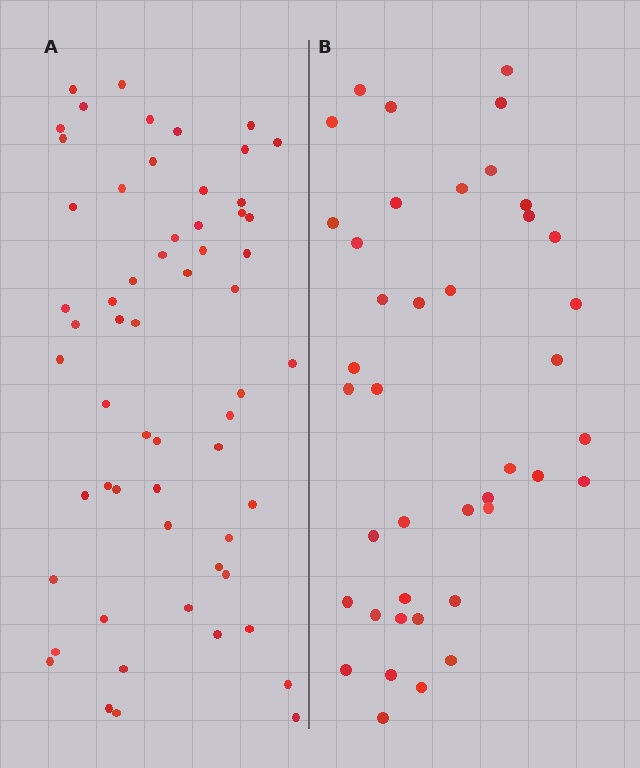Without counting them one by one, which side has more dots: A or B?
Region A (the left region) has more dots.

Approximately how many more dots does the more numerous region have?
Region A has approximately 20 more dots than region B.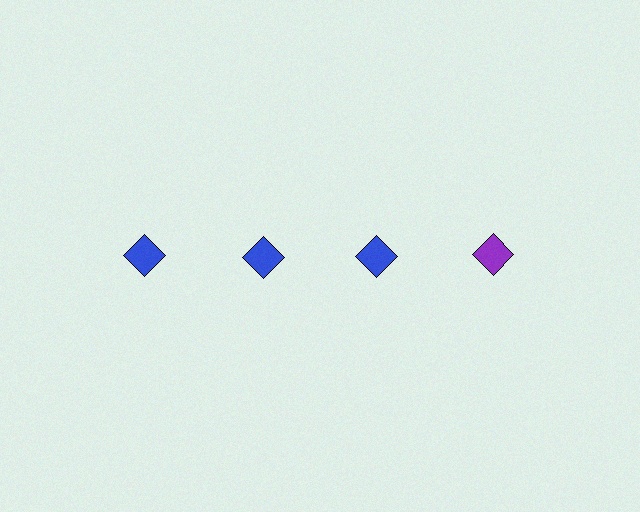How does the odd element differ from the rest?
It has a different color: purple instead of blue.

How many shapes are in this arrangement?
There are 4 shapes arranged in a grid pattern.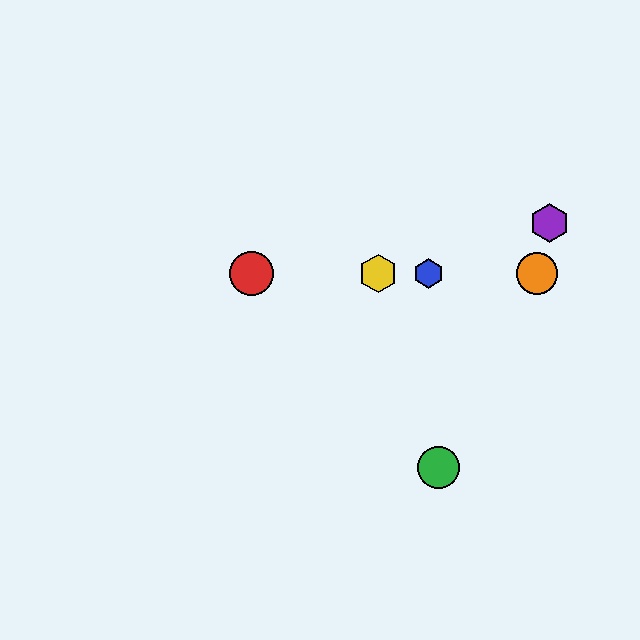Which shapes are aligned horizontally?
The red circle, the blue hexagon, the yellow hexagon, the orange circle are aligned horizontally.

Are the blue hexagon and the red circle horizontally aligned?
Yes, both are at y≈274.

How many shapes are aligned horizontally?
4 shapes (the red circle, the blue hexagon, the yellow hexagon, the orange circle) are aligned horizontally.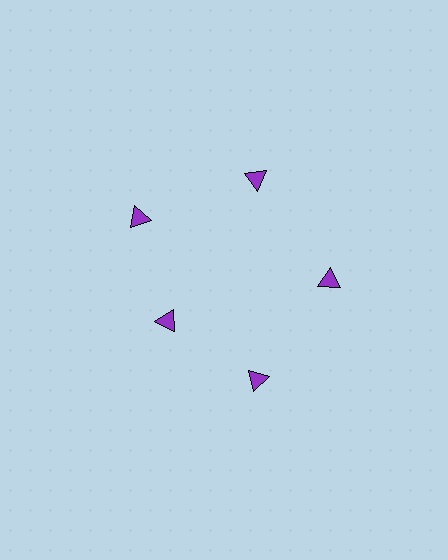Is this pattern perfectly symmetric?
No. The 5 purple triangles are arranged in a ring, but one element near the 8 o'clock position is pulled inward toward the center, breaking the 5-fold rotational symmetry.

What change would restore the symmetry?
The symmetry would be restored by moving it outward, back onto the ring so that all 5 triangles sit at equal angles and equal distance from the center.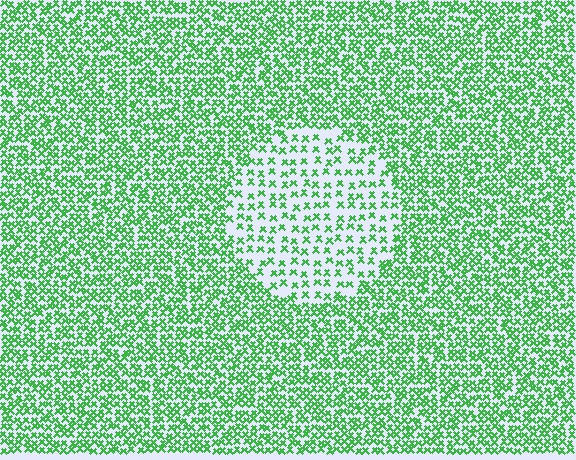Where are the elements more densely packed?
The elements are more densely packed outside the circle boundary.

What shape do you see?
I see a circle.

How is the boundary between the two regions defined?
The boundary is defined by a change in element density (approximately 2.2x ratio). All elements are the same color, size, and shape.